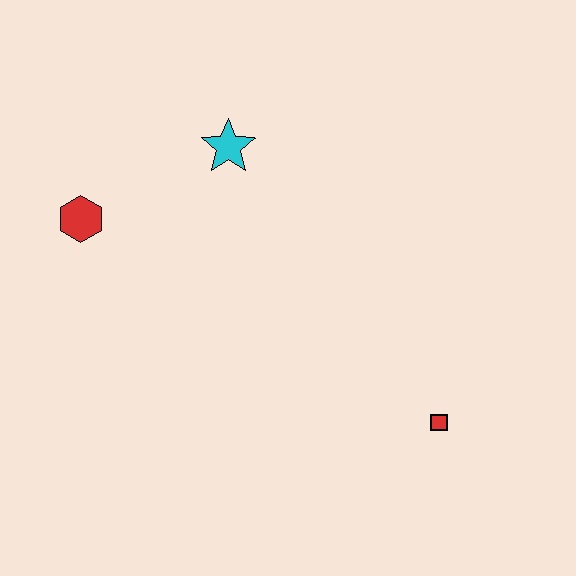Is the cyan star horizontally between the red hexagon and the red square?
Yes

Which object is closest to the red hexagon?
The cyan star is closest to the red hexagon.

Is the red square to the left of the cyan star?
No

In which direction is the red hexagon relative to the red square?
The red hexagon is to the left of the red square.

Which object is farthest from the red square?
The red hexagon is farthest from the red square.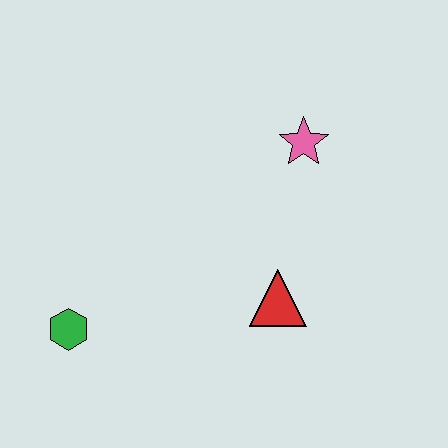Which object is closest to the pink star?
The red triangle is closest to the pink star.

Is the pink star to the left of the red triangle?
No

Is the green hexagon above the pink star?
No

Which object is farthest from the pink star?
The green hexagon is farthest from the pink star.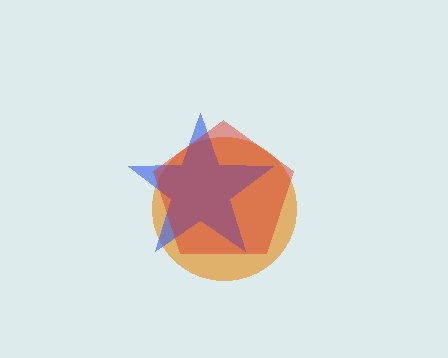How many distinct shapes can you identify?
There are 3 distinct shapes: an orange circle, a blue star, a red pentagon.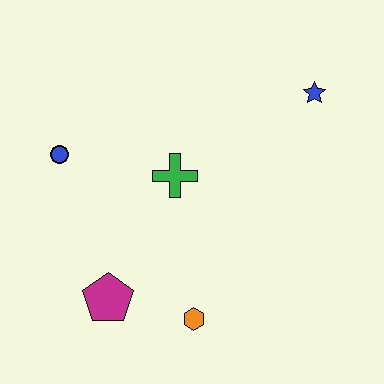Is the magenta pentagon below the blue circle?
Yes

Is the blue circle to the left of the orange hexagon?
Yes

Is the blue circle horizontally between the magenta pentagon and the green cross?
No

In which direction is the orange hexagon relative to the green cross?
The orange hexagon is below the green cross.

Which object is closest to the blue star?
The green cross is closest to the blue star.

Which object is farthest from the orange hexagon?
The blue star is farthest from the orange hexagon.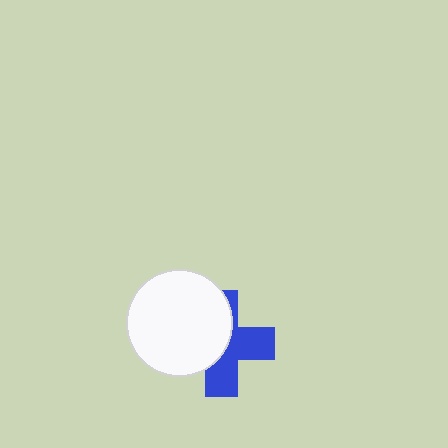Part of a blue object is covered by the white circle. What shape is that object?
It is a cross.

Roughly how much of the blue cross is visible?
About half of it is visible (roughly 50%).